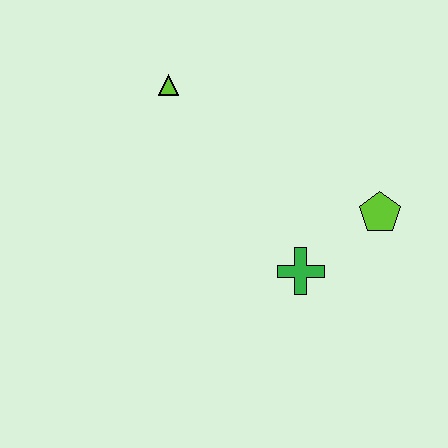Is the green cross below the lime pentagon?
Yes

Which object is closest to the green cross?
The lime pentagon is closest to the green cross.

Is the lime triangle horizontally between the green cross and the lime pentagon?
No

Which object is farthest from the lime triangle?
The lime pentagon is farthest from the lime triangle.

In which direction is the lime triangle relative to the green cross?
The lime triangle is above the green cross.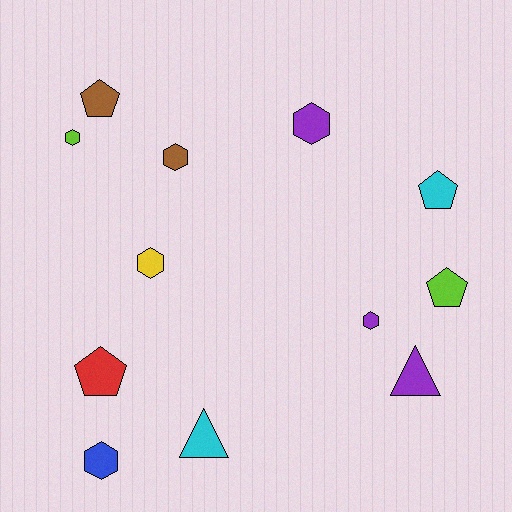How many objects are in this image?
There are 12 objects.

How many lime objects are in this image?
There are 2 lime objects.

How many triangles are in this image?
There are 2 triangles.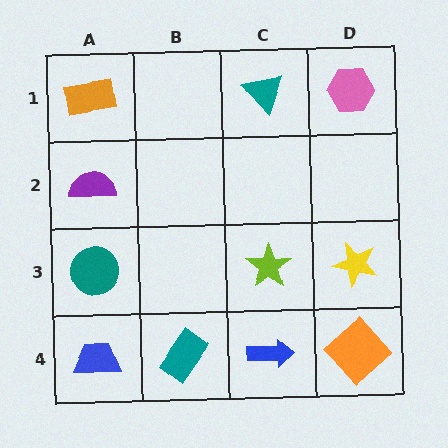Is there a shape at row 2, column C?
No, that cell is empty.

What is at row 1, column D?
A pink hexagon.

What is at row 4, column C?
A blue arrow.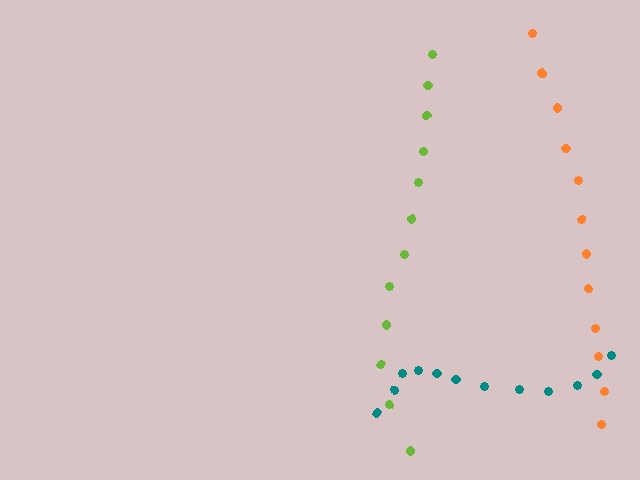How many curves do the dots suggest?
There are 3 distinct paths.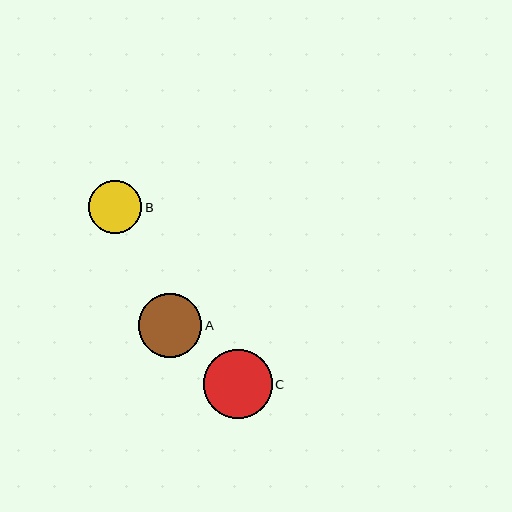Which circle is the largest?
Circle C is the largest with a size of approximately 69 pixels.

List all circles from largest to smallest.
From largest to smallest: C, A, B.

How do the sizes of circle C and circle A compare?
Circle C and circle A are approximately the same size.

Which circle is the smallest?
Circle B is the smallest with a size of approximately 53 pixels.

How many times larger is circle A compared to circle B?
Circle A is approximately 1.2 times the size of circle B.